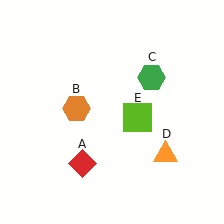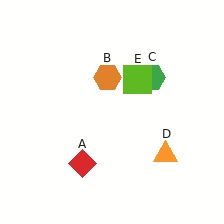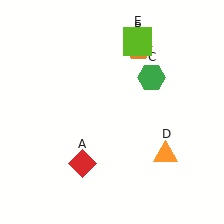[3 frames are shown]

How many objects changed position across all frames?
2 objects changed position: orange hexagon (object B), lime square (object E).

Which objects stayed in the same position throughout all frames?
Red diamond (object A) and green hexagon (object C) and orange triangle (object D) remained stationary.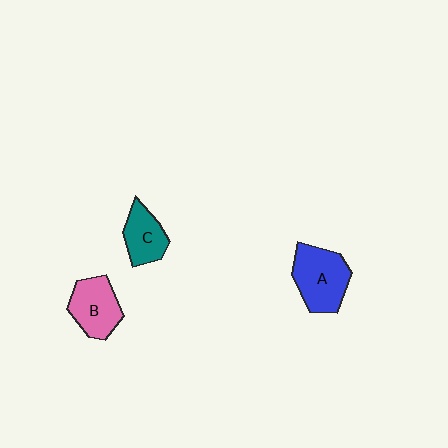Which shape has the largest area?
Shape A (blue).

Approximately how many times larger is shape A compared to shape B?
Approximately 1.2 times.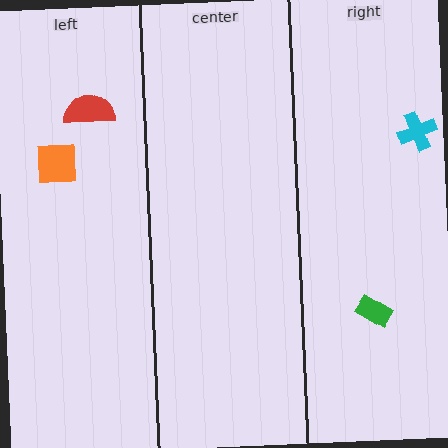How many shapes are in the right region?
2.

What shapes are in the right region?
The cyan cross, the green rectangle.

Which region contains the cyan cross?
The right region.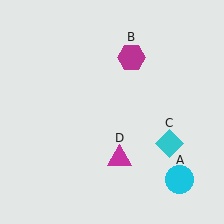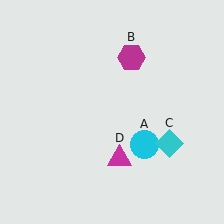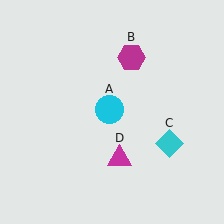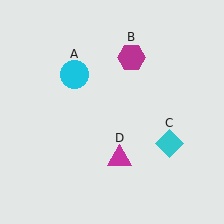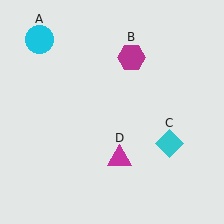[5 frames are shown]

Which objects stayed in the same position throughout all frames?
Magenta hexagon (object B) and cyan diamond (object C) and magenta triangle (object D) remained stationary.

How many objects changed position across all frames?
1 object changed position: cyan circle (object A).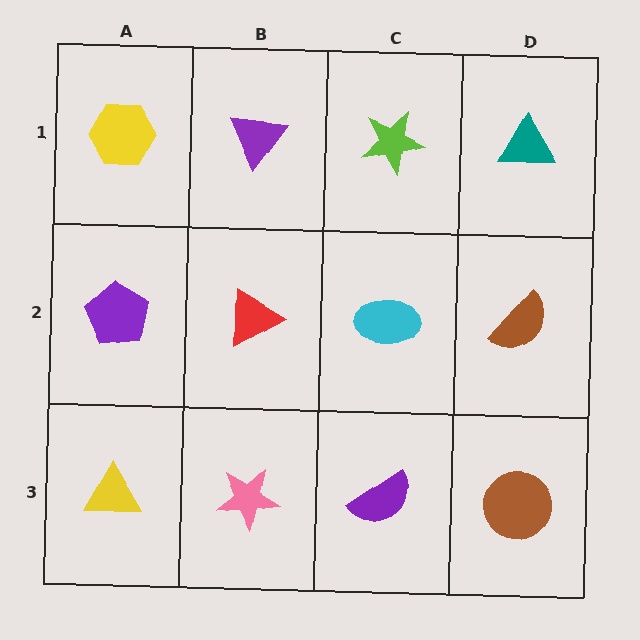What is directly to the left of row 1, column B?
A yellow hexagon.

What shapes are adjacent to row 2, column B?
A purple triangle (row 1, column B), a pink star (row 3, column B), a purple pentagon (row 2, column A), a cyan ellipse (row 2, column C).